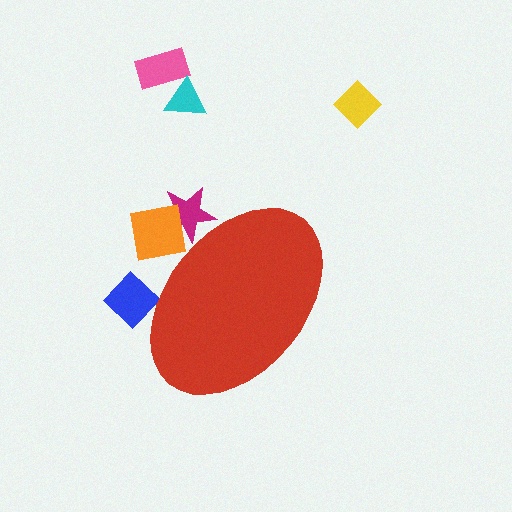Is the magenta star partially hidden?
Yes, the magenta star is partially hidden behind the red ellipse.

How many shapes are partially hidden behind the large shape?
3 shapes are partially hidden.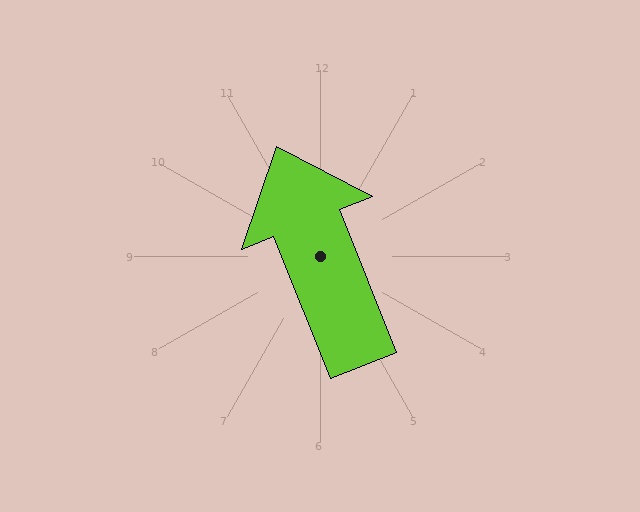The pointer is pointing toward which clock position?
Roughly 11 o'clock.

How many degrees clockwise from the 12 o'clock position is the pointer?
Approximately 338 degrees.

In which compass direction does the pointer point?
North.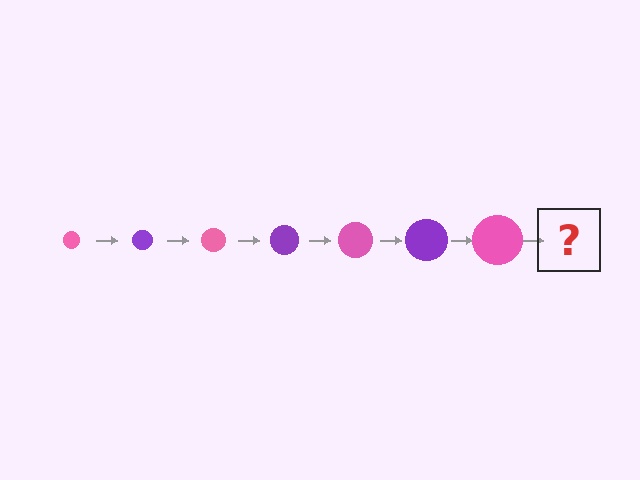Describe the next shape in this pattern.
It should be a purple circle, larger than the previous one.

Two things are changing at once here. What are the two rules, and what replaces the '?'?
The two rules are that the circle grows larger each step and the color cycles through pink and purple. The '?' should be a purple circle, larger than the previous one.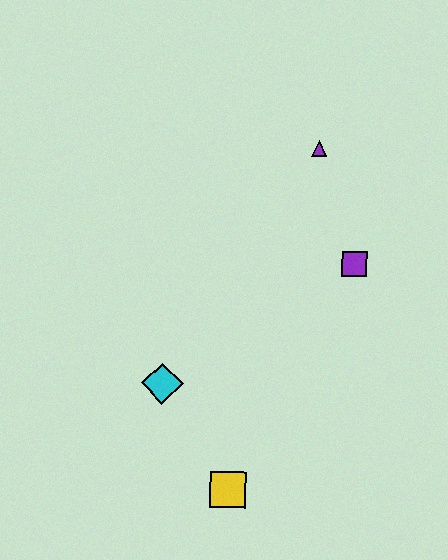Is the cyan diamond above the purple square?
No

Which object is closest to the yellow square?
The cyan diamond is closest to the yellow square.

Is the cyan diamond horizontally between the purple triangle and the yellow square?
No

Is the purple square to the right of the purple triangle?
Yes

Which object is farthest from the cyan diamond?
The purple triangle is farthest from the cyan diamond.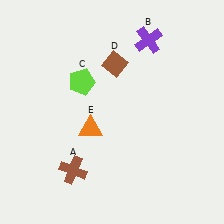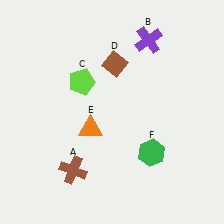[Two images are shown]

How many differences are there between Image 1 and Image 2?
There is 1 difference between the two images.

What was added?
A green hexagon (F) was added in Image 2.